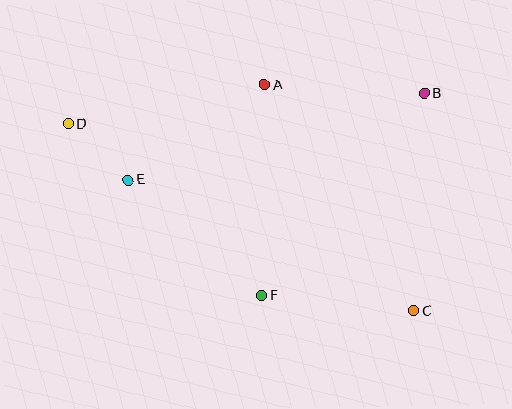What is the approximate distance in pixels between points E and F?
The distance between E and F is approximately 176 pixels.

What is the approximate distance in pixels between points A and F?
The distance between A and F is approximately 210 pixels.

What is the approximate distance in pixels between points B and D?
The distance between B and D is approximately 357 pixels.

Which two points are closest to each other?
Points D and E are closest to each other.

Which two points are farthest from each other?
Points C and D are farthest from each other.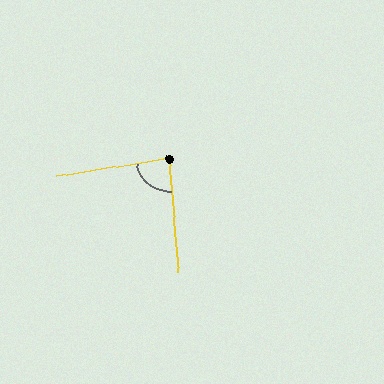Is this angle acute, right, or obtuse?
It is approximately a right angle.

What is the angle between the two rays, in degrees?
Approximately 85 degrees.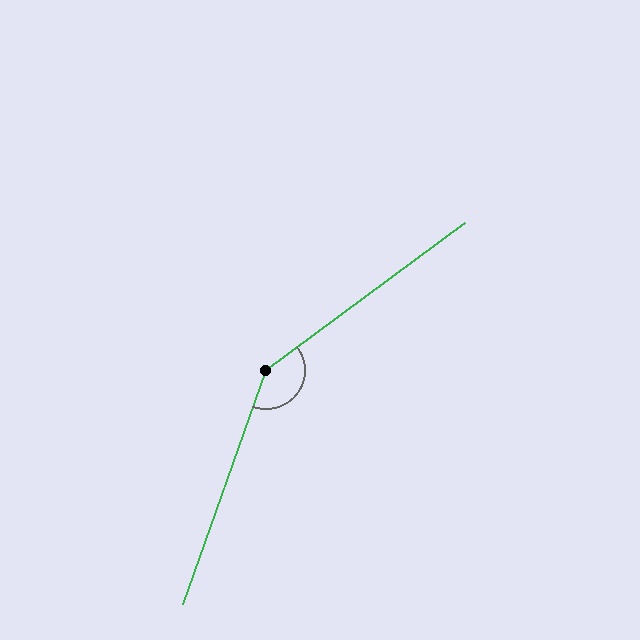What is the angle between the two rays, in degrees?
Approximately 146 degrees.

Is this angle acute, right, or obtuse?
It is obtuse.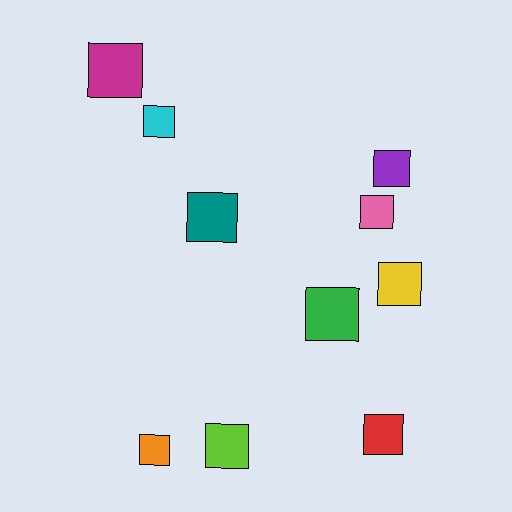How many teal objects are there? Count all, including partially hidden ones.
There is 1 teal object.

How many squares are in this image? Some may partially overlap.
There are 10 squares.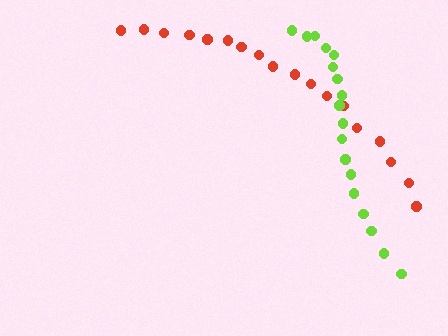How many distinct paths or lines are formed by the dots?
There are 2 distinct paths.